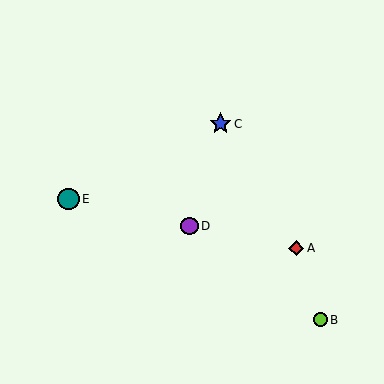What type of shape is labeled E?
Shape E is a teal circle.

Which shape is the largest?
The blue star (labeled C) is the largest.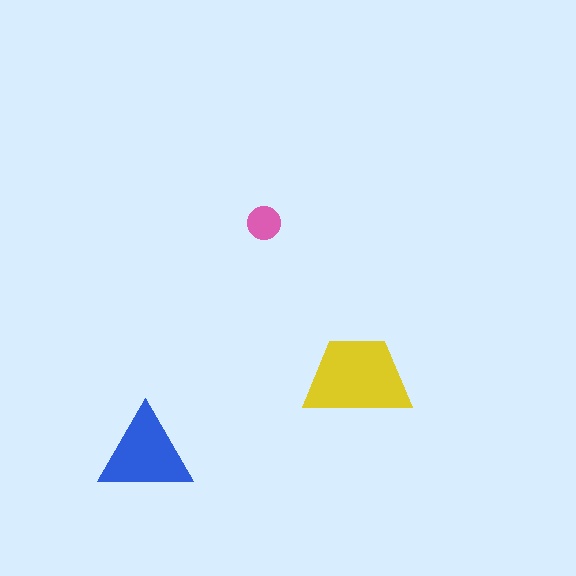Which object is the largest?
The yellow trapezoid.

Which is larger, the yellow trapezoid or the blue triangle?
The yellow trapezoid.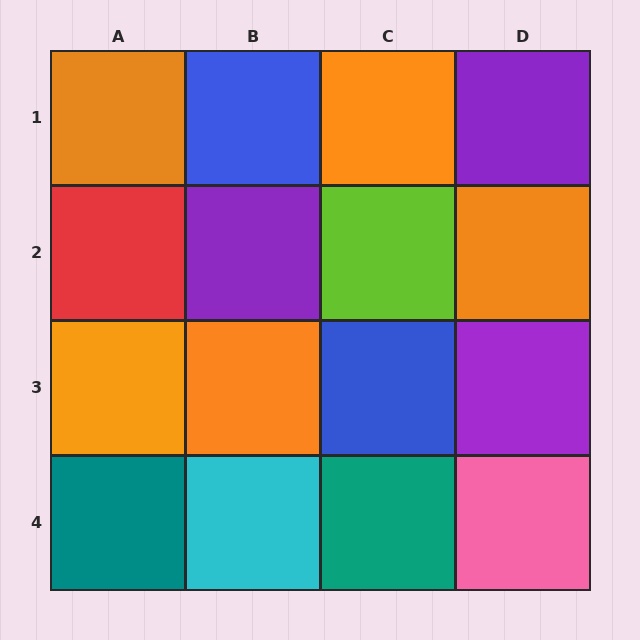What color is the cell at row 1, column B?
Blue.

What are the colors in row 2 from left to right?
Red, purple, lime, orange.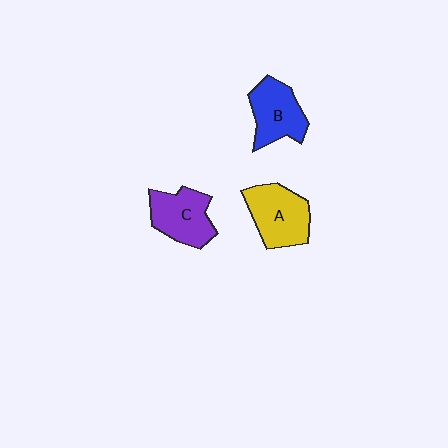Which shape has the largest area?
Shape A (yellow).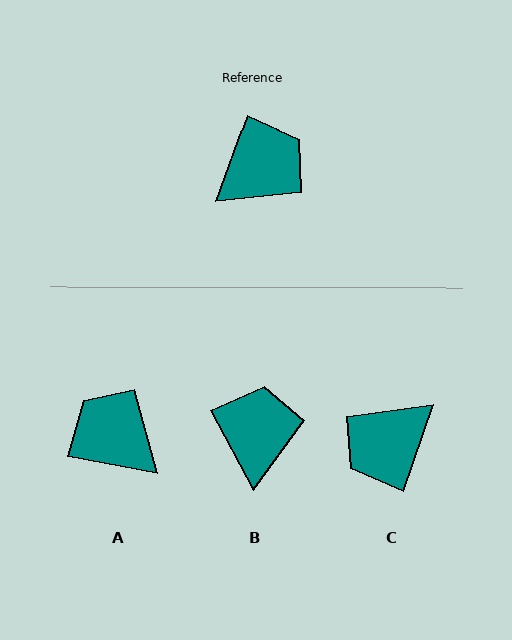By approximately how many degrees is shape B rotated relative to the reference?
Approximately 48 degrees counter-clockwise.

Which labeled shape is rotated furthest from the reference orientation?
C, about 179 degrees away.